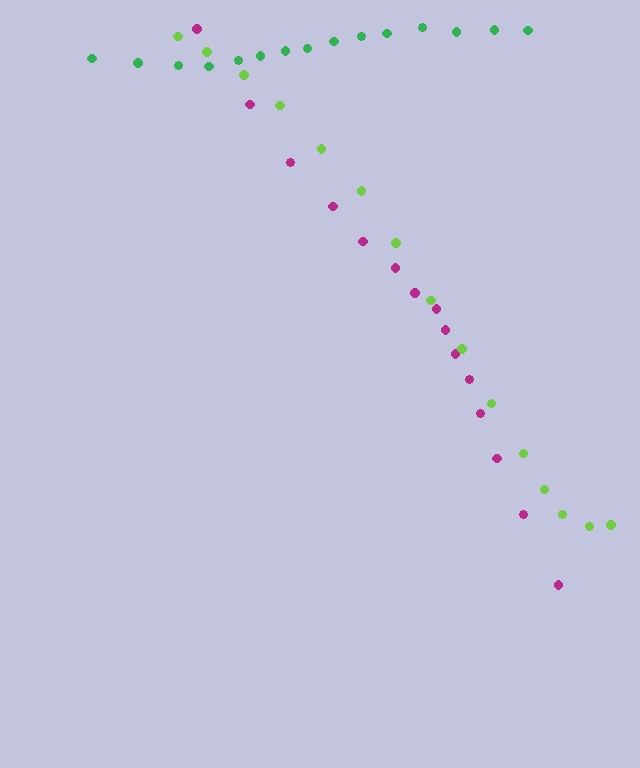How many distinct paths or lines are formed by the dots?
There are 3 distinct paths.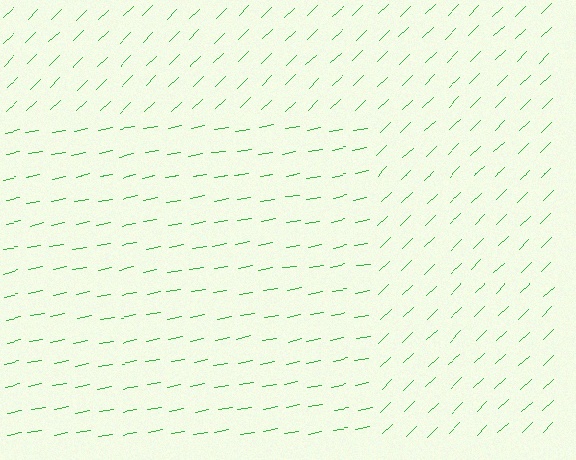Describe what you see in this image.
The image is filled with small green line segments. A rectangle region in the image has lines oriented differently from the surrounding lines, creating a visible texture boundary.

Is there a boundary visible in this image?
Yes, there is a texture boundary formed by a change in line orientation.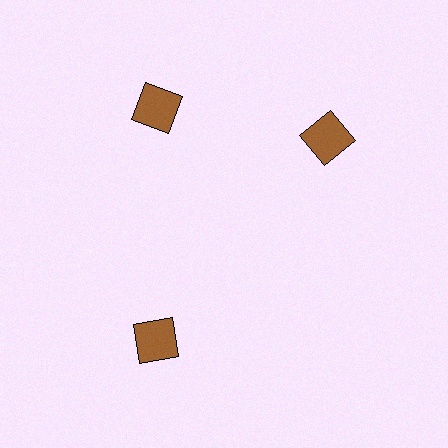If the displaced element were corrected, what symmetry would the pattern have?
It would have 3-fold rotational symmetry — the pattern would map onto itself every 120 degrees.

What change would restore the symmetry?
The symmetry would be restored by rotating it back into even spacing with its neighbors so that all 3 squares sit at equal angles and equal distance from the center.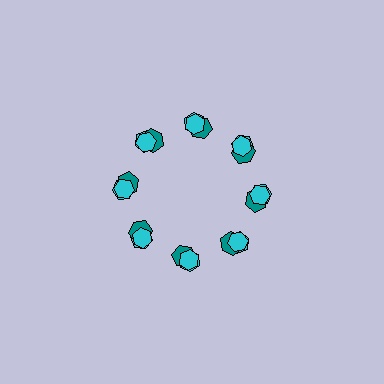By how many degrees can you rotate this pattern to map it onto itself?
The pattern maps onto itself every 45 degrees of rotation.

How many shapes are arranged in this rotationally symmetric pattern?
There are 24 shapes, arranged in 8 groups of 3.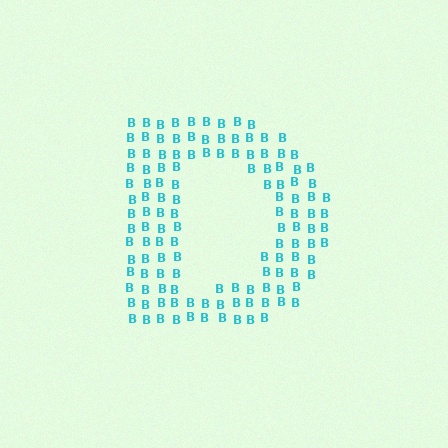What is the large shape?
The large shape is the letter D.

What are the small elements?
The small elements are letter B's.